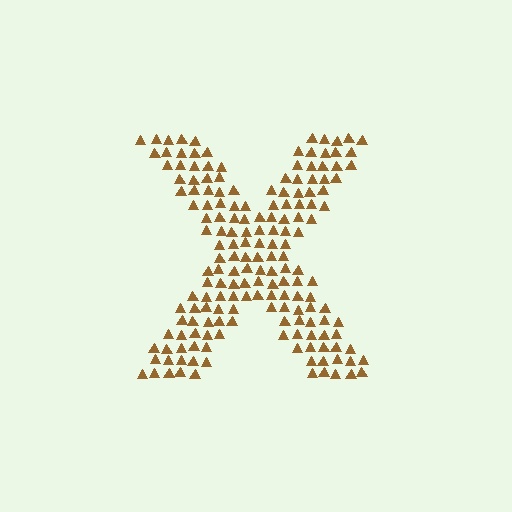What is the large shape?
The large shape is the letter X.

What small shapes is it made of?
It is made of small triangles.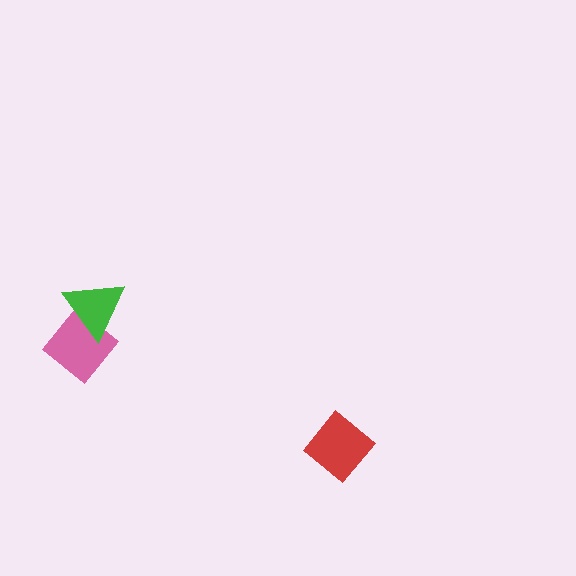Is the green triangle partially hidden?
No, no other shape covers it.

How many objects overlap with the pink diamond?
1 object overlaps with the pink diamond.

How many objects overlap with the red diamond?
0 objects overlap with the red diamond.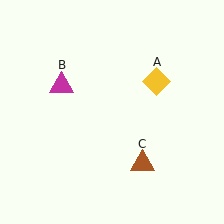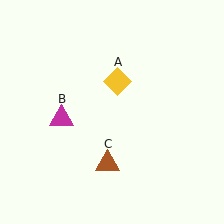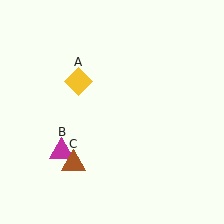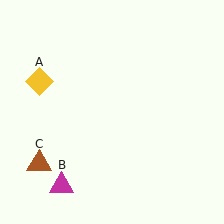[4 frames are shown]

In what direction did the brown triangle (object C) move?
The brown triangle (object C) moved left.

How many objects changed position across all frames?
3 objects changed position: yellow diamond (object A), magenta triangle (object B), brown triangle (object C).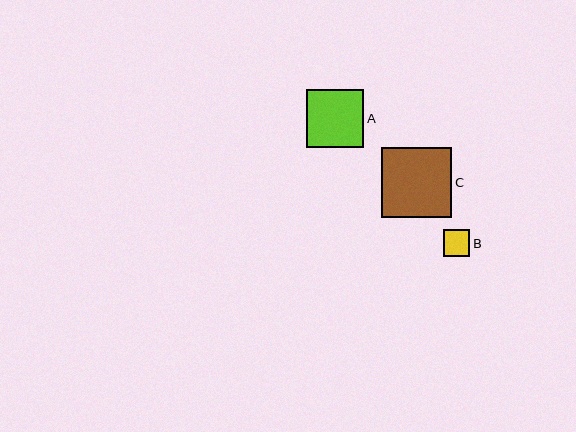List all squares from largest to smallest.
From largest to smallest: C, A, B.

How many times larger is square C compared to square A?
Square C is approximately 1.2 times the size of square A.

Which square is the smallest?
Square B is the smallest with a size of approximately 26 pixels.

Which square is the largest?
Square C is the largest with a size of approximately 71 pixels.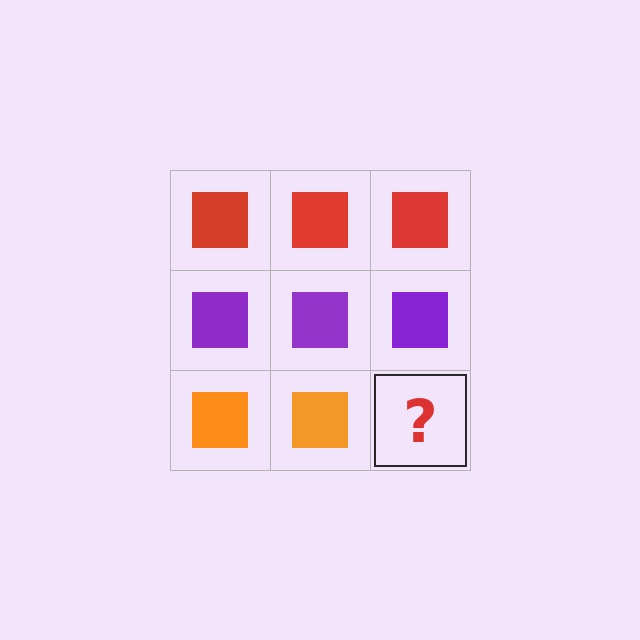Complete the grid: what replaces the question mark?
The question mark should be replaced with an orange square.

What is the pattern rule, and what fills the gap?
The rule is that each row has a consistent color. The gap should be filled with an orange square.